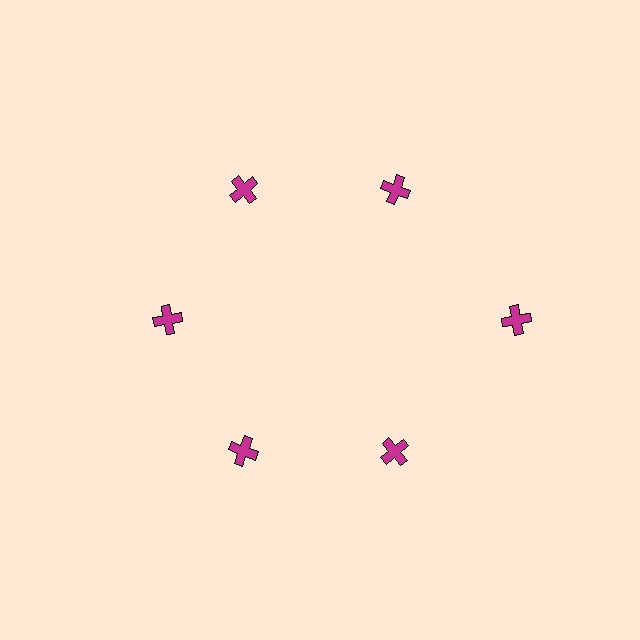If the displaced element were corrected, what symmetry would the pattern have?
It would have 6-fold rotational symmetry — the pattern would map onto itself every 60 degrees.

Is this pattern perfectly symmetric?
No. The 6 magenta crosses are arranged in a ring, but one element near the 3 o'clock position is pushed outward from the center, breaking the 6-fold rotational symmetry.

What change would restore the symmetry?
The symmetry would be restored by moving it inward, back onto the ring so that all 6 crosses sit at equal angles and equal distance from the center.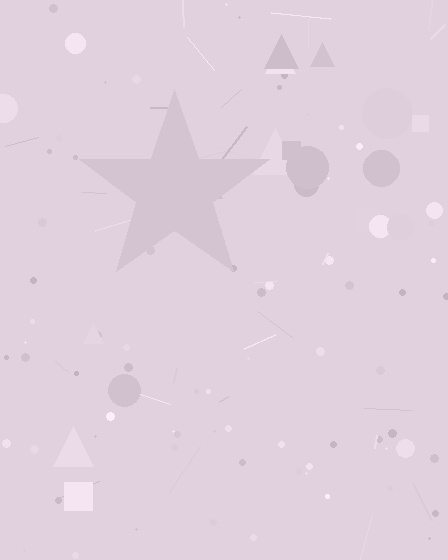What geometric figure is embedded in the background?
A star is embedded in the background.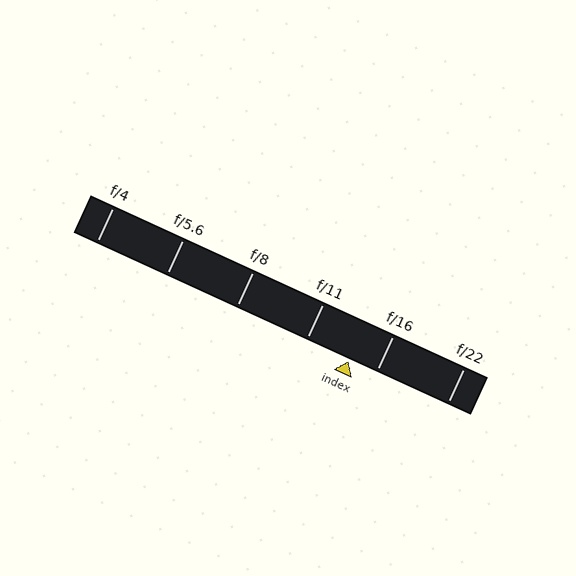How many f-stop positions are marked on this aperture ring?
There are 6 f-stop positions marked.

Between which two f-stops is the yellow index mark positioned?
The index mark is between f/11 and f/16.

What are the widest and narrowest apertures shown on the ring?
The widest aperture shown is f/4 and the narrowest is f/22.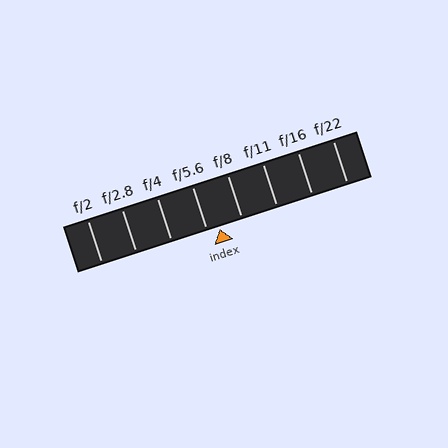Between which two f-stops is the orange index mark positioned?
The index mark is between f/5.6 and f/8.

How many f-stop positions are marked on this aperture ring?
There are 8 f-stop positions marked.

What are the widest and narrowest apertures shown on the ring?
The widest aperture shown is f/2 and the narrowest is f/22.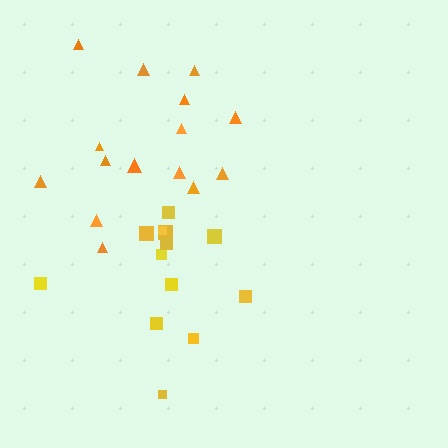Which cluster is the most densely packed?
Yellow.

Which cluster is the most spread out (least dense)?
Orange.